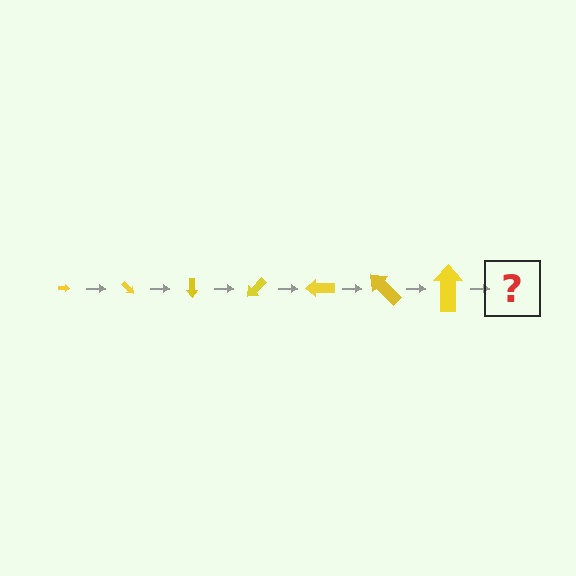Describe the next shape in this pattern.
It should be an arrow, larger than the previous one and rotated 315 degrees from the start.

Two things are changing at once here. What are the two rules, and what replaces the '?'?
The two rules are that the arrow grows larger each step and it rotates 45 degrees each step. The '?' should be an arrow, larger than the previous one and rotated 315 degrees from the start.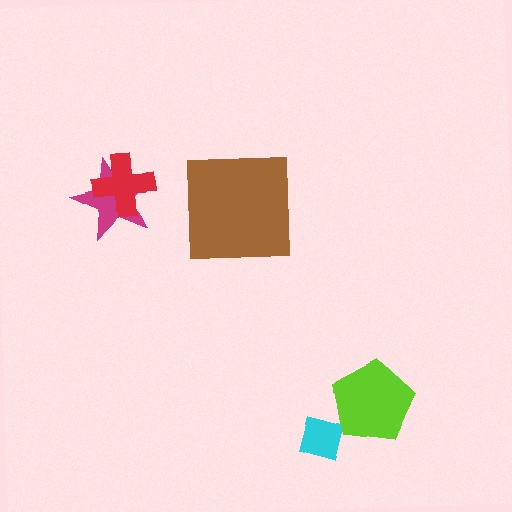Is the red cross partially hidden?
No, no other shape covers it.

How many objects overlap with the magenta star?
1 object overlaps with the magenta star.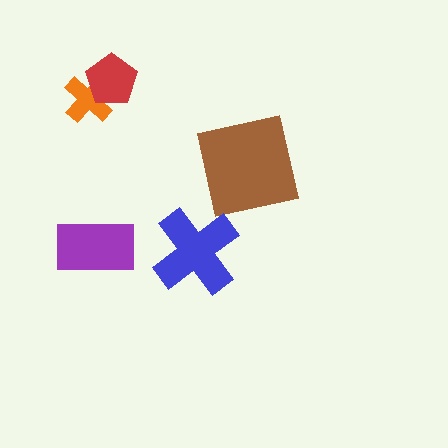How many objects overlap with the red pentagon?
1 object overlaps with the red pentagon.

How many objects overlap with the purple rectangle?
0 objects overlap with the purple rectangle.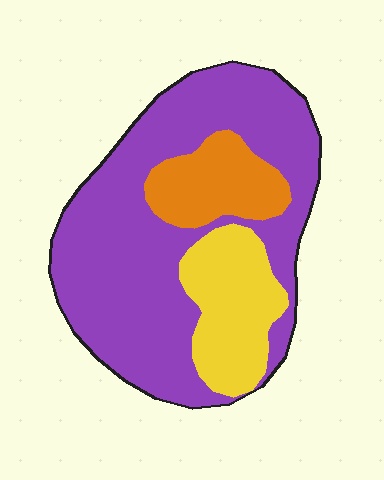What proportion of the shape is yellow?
Yellow takes up about one fifth (1/5) of the shape.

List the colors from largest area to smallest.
From largest to smallest: purple, yellow, orange.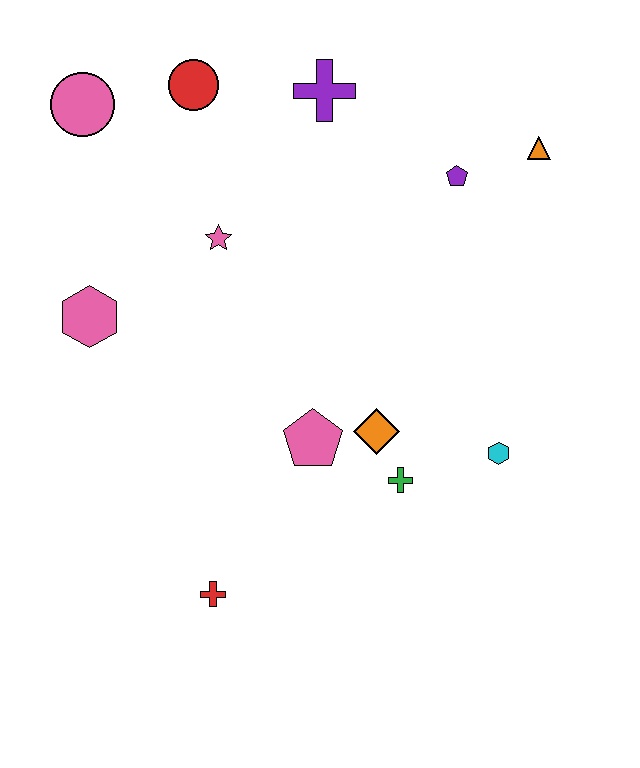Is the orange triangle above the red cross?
Yes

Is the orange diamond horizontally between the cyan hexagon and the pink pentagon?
Yes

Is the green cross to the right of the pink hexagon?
Yes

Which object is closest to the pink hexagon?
The pink star is closest to the pink hexagon.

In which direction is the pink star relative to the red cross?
The pink star is above the red cross.